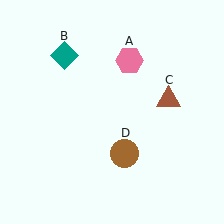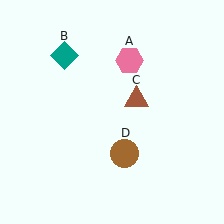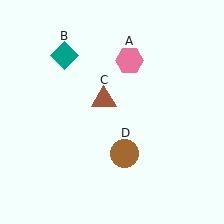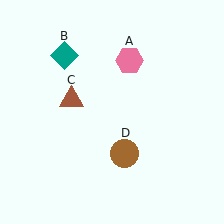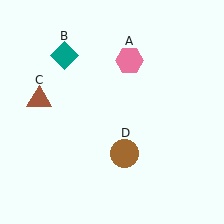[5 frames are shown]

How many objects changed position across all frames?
1 object changed position: brown triangle (object C).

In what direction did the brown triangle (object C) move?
The brown triangle (object C) moved left.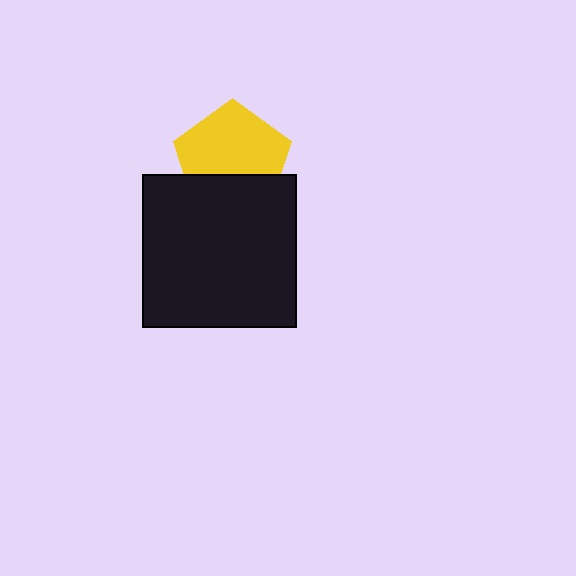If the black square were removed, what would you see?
You would see the complete yellow pentagon.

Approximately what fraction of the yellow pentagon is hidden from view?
Roughly 35% of the yellow pentagon is hidden behind the black square.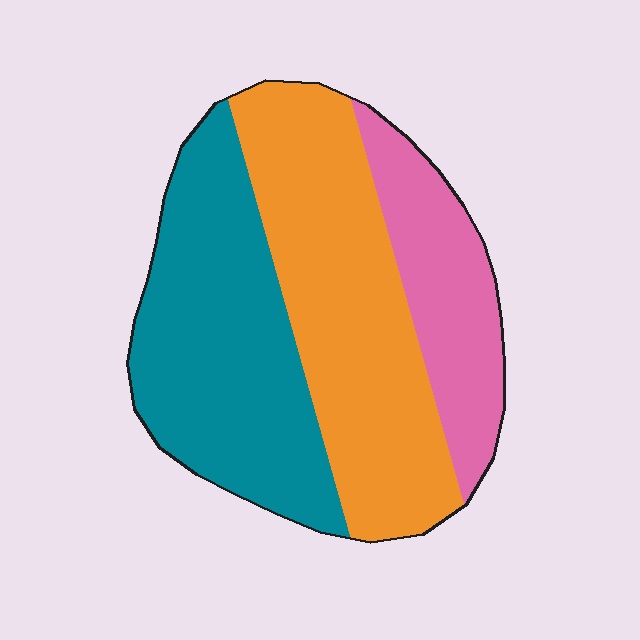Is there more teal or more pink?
Teal.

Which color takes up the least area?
Pink, at roughly 20%.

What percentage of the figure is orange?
Orange covers about 40% of the figure.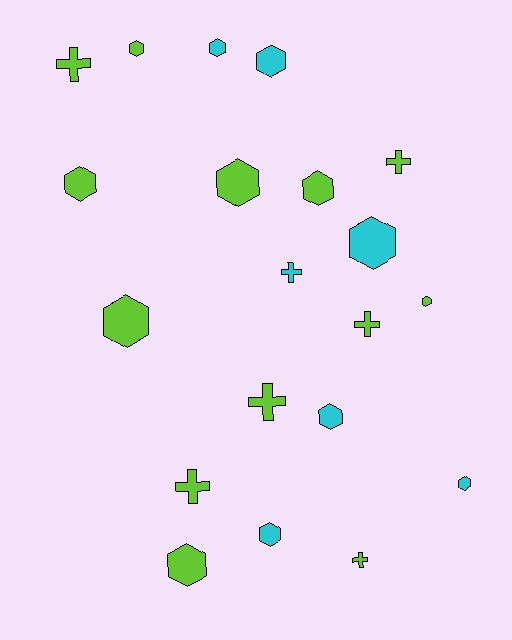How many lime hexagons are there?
There are 7 lime hexagons.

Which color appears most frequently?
Lime, with 13 objects.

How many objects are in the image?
There are 20 objects.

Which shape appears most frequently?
Hexagon, with 13 objects.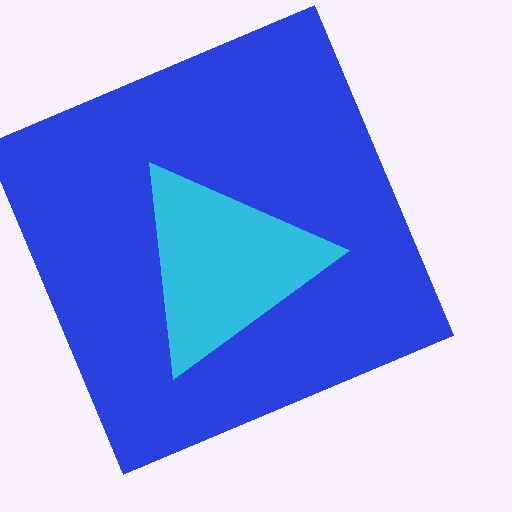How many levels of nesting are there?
2.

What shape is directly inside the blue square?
The cyan triangle.